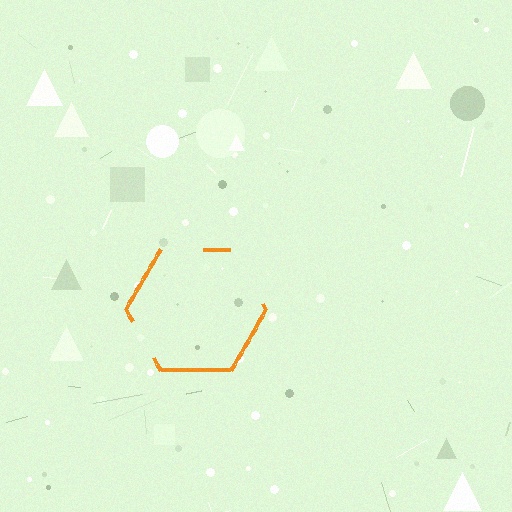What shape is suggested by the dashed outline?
The dashed outline suggests a hexagon.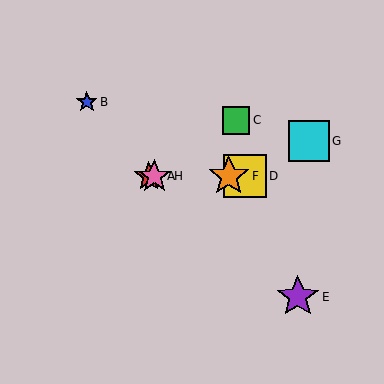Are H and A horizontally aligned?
Yes, both are at y≈176.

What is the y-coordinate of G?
Object G is at y≈141.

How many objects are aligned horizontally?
4 objects (A, D, F, H) are aligned horizontally.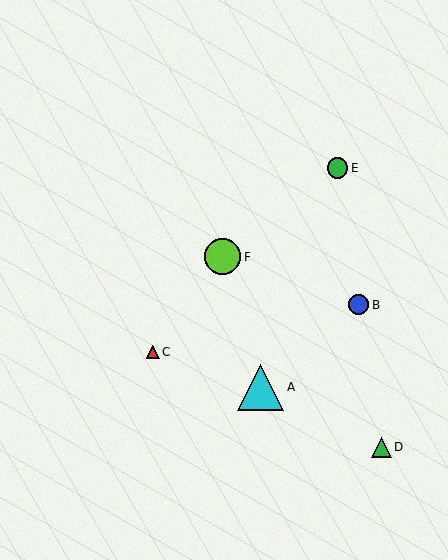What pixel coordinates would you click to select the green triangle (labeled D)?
Click at (381, 447) to select the green triangle D.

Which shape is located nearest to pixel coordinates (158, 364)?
The red triangle (labeled C) at (153, 352) is nearest to that location.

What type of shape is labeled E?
Shape E is a green circle.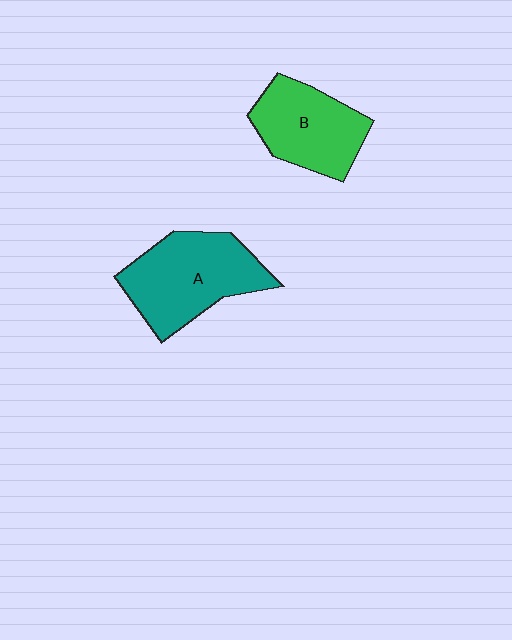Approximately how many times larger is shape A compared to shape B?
Approximately 1.3 times.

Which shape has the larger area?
Shape A (teal).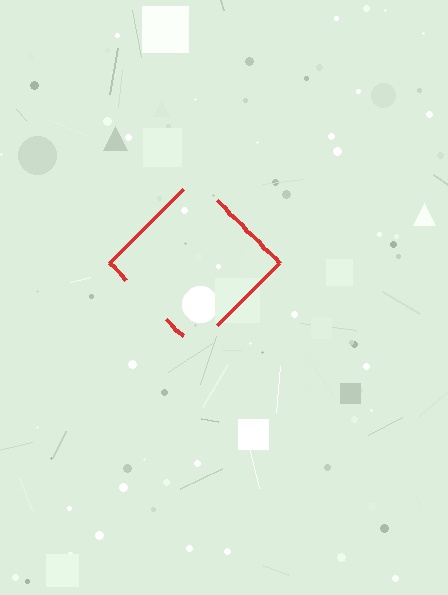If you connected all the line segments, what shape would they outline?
They would outline a diamond.